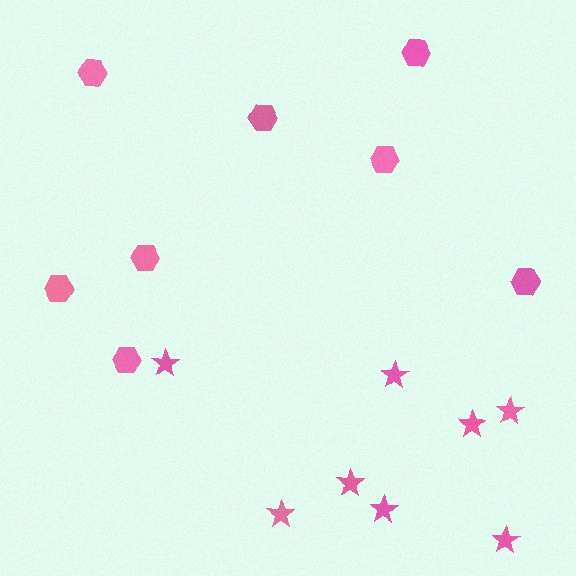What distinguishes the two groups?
There are 2 groups: one group of hexagons (8) and one group of stars (8).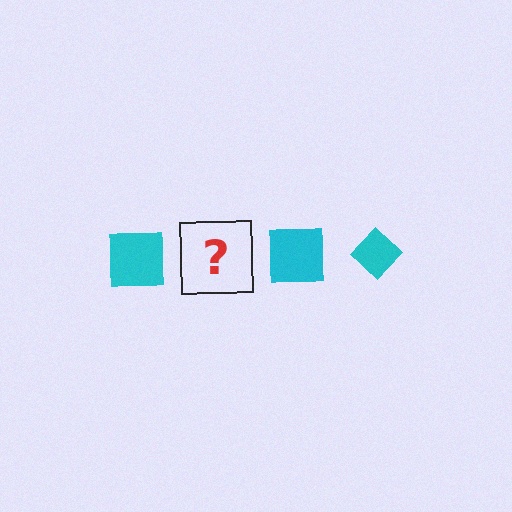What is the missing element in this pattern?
The missing element is a cyan diamond.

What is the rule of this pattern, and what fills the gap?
The rule is that the pattern cycles through square, diamond shapes in cyan. The gap should be filled with a cyan diamond.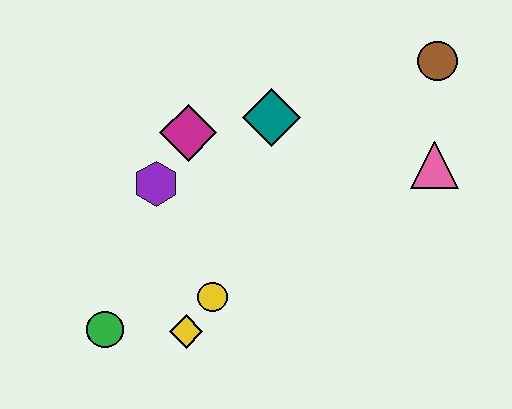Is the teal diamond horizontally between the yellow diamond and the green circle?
No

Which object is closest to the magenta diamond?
The purple hexagon is closest to the magenta diamond.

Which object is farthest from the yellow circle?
The brown circle is farthest from the yellow circle.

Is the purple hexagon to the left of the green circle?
No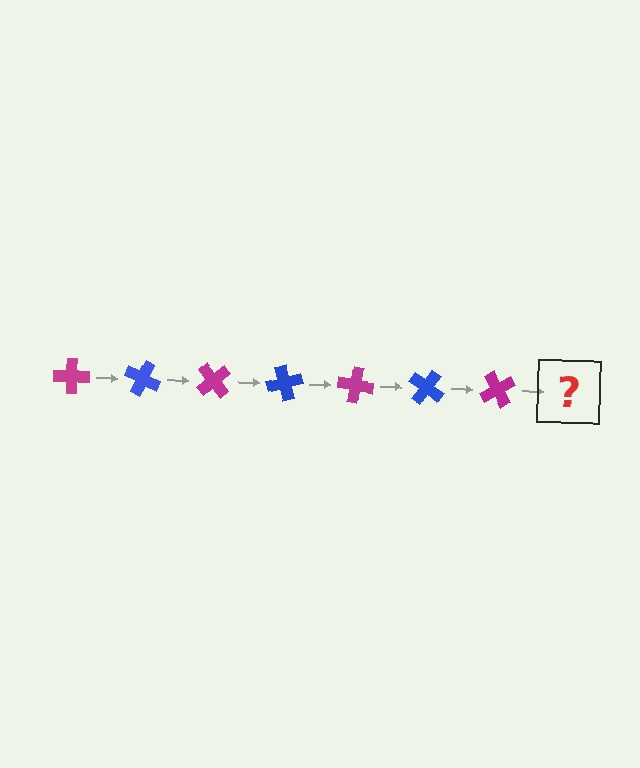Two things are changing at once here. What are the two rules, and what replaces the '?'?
The two rules are that it rotates 25 degrees each step and the color cycles through magenta and blue. The '?' should be a blue cross, rotated 175 degrees from the start.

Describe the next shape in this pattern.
It should be a blue cross, rotated 175 degrees from the start.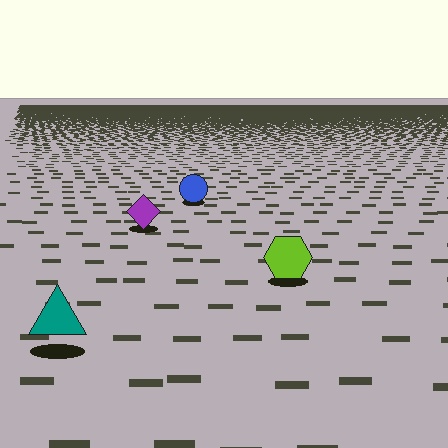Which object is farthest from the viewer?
The blue circle is farthest from the viewer. It appears smaller and the ground texture around it is denser.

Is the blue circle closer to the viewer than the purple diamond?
No. The purple diamond is closer — you can tell from the texture gradient: the ground texture is coarser near it.